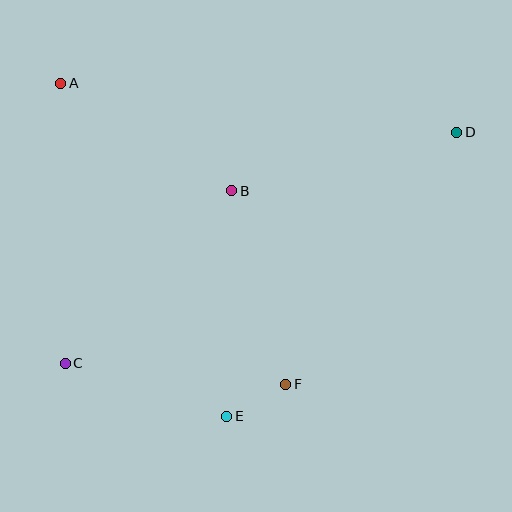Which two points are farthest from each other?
Points C and D are farthest from each other.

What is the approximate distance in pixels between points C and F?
The distance between C and F is approximately 222 pixels.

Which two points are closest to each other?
Points E and F are closest to each other.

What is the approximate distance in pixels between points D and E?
The distance between D and E is approximately 366 pixels.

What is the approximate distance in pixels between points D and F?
The distance between D and F is approximately 304 pixels.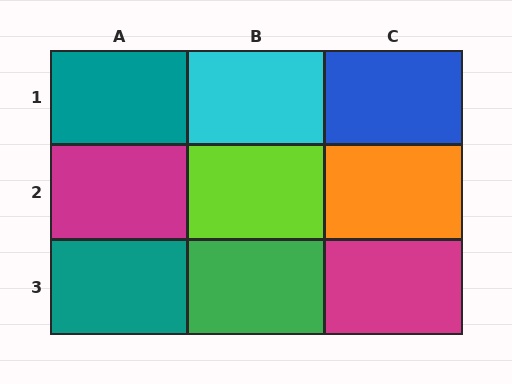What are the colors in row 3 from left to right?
Teal, green, magenta.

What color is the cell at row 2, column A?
Magenta.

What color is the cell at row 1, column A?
Teal.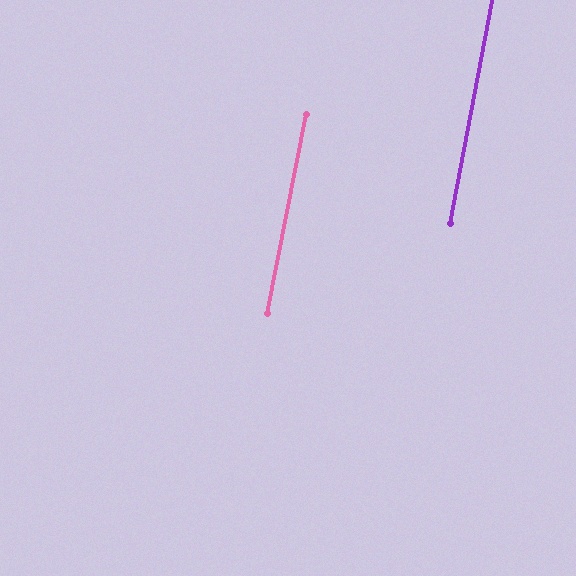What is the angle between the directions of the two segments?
Approximately 0 degrees.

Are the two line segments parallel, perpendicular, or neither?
Parallel — their directions differ by only 0.4°.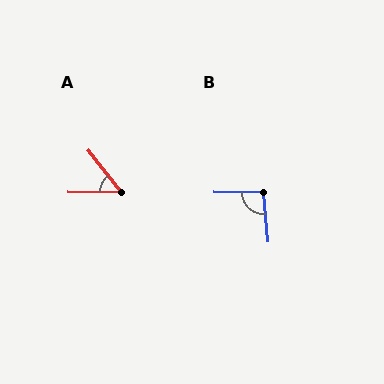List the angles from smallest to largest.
A (51°), B (96°).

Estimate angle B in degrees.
Approximately 96 degrees.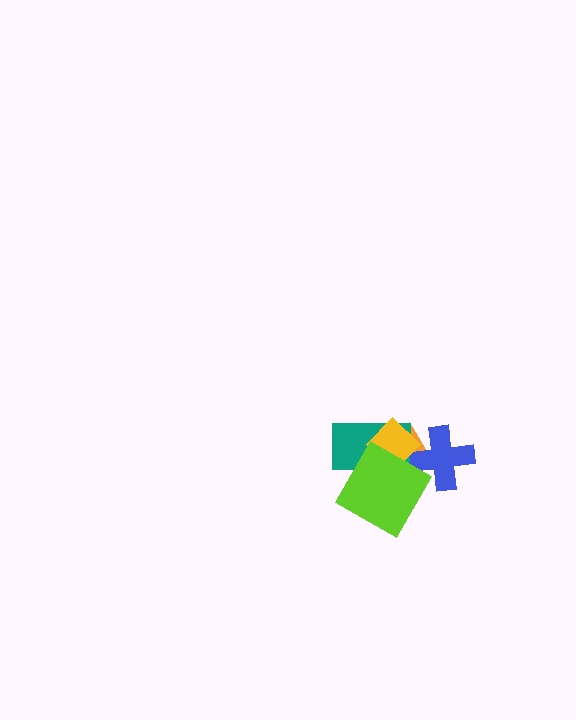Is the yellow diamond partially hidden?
Yes, it is partially covered by another shape.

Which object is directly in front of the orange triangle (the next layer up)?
The teal rectangle is directly in front of the orange triangle.